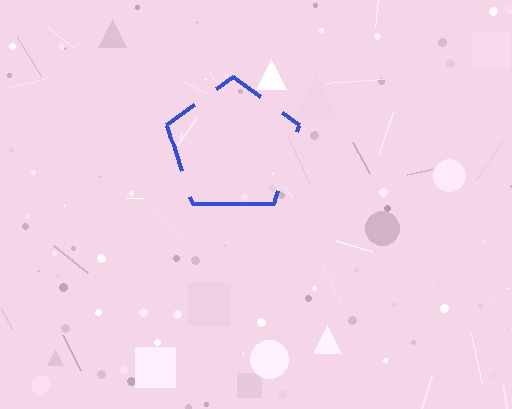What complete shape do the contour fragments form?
The contour fragments form a pentagon.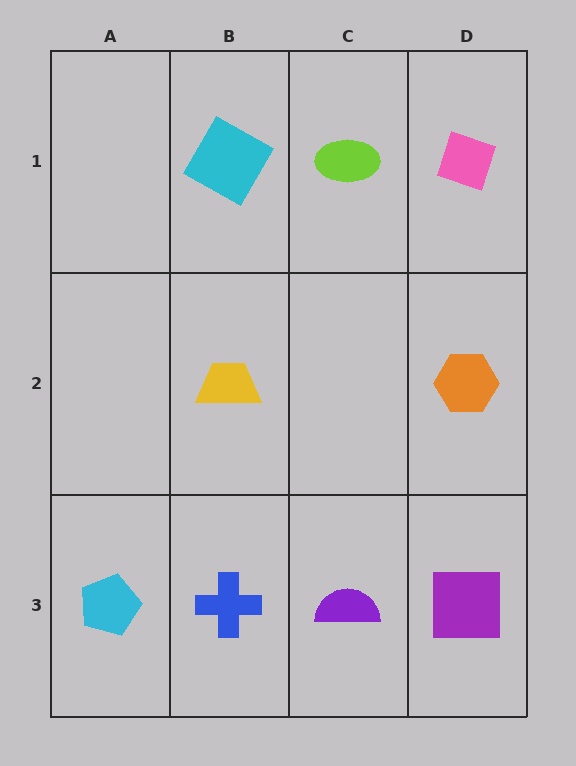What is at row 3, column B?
A blue cross.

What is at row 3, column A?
A cyan pentagon.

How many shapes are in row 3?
4 shapes.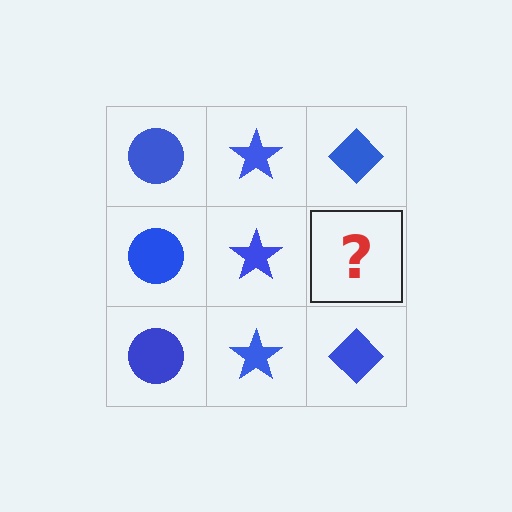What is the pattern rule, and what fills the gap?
The rule is that each column has a consistent shape. The gap should be filled with a blue diamond.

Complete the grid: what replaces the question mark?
The question mark should be replaced with a blue diamond.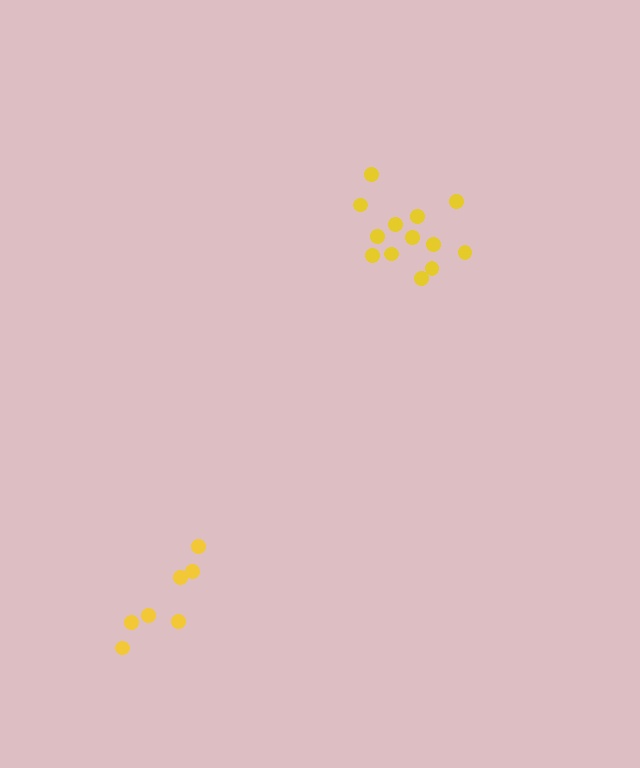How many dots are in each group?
Group 1: 13 dots, Group 2: 7 dots (20 total).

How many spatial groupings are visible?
There are 2 spatial groupings.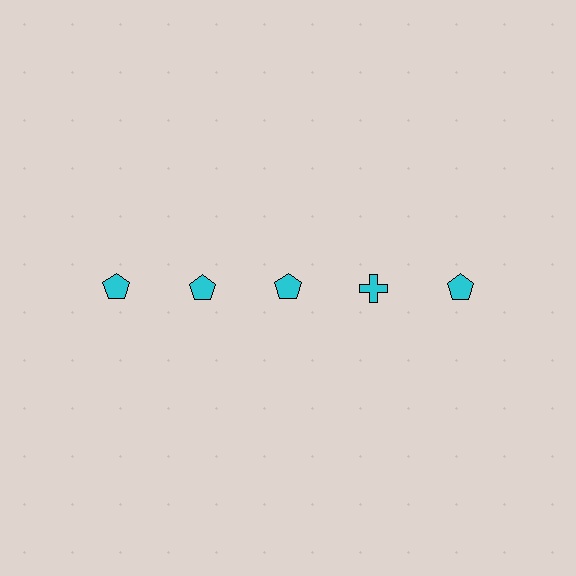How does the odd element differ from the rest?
It has a different shape: cross instead of pentagon.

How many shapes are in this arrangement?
There are 5 shapes arranged in a grid pattern.